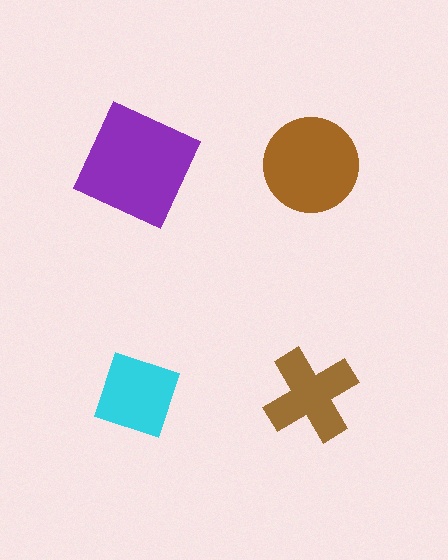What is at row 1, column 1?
A purple square.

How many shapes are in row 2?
2 shapes.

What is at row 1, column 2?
A brown circle.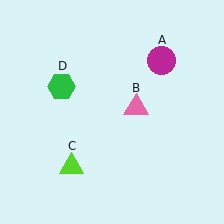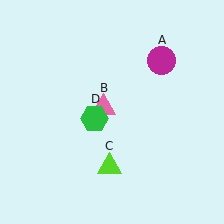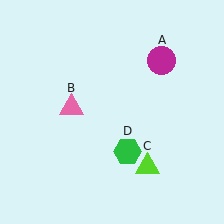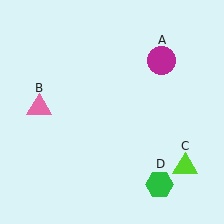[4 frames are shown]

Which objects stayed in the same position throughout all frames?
Magenta circle (object A) remained stationary.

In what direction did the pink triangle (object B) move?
The pink triangle (object B) moved left.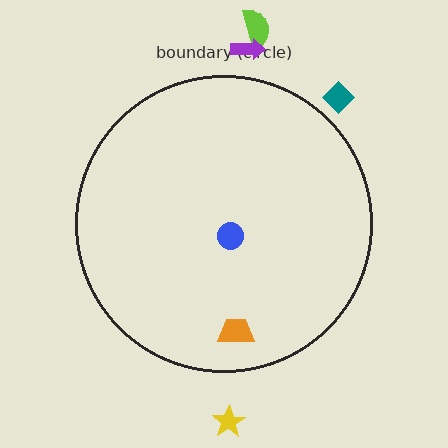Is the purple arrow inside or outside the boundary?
Outside.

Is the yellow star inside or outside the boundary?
Outside.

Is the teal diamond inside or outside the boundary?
Outside.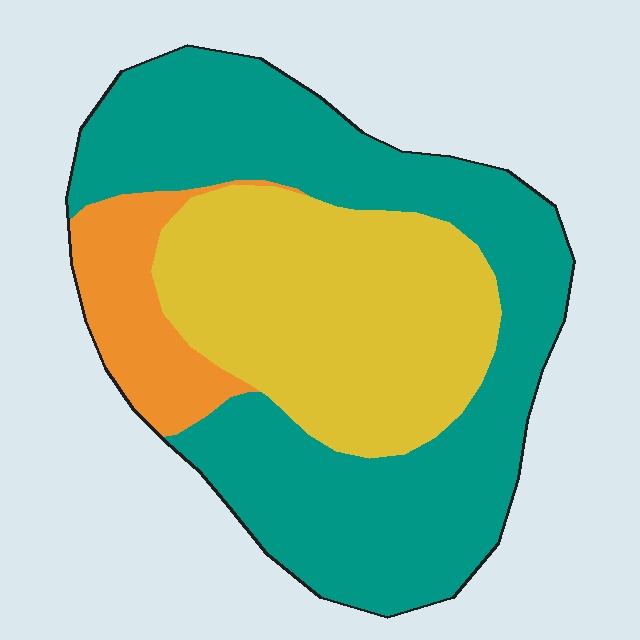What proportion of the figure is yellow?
Yellow covers about 35% of the figure.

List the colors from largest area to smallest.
From largest to smallest: teal, yellow, orange.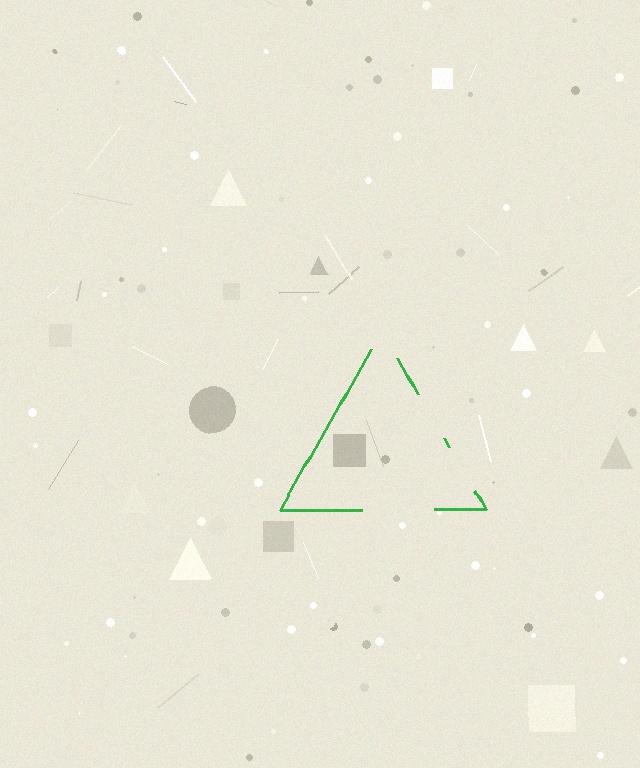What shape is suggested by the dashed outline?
The dashed outline suggests a triangle.